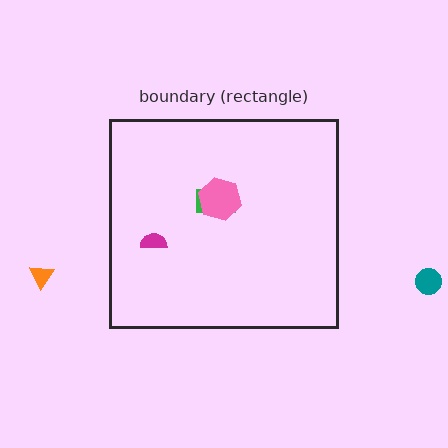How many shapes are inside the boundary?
3 inside, 2 outside.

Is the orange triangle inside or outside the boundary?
Outside.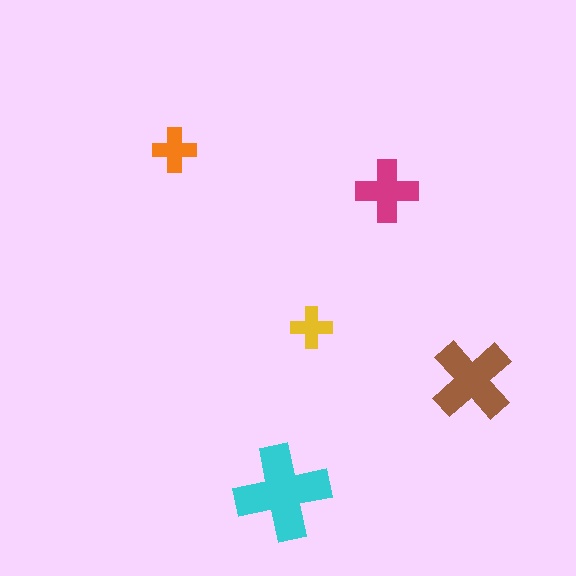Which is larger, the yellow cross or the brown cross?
The brown one.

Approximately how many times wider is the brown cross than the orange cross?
About 2 times wider.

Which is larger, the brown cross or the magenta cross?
The brown one.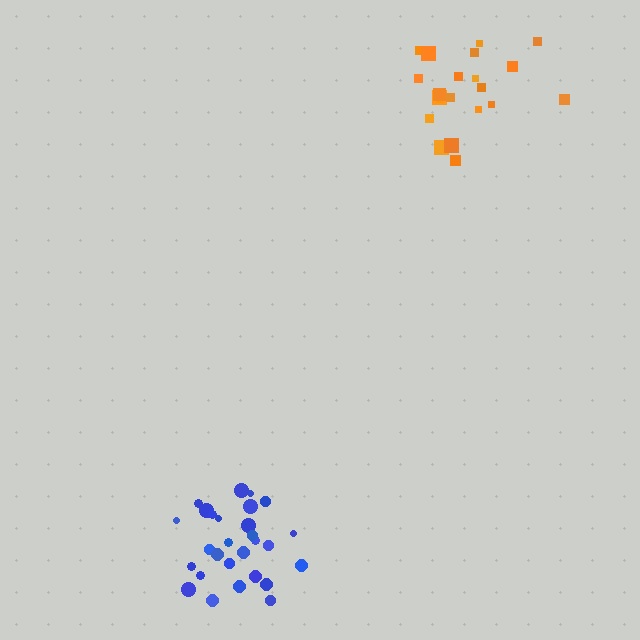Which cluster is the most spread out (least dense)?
Orange.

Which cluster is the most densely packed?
Blue.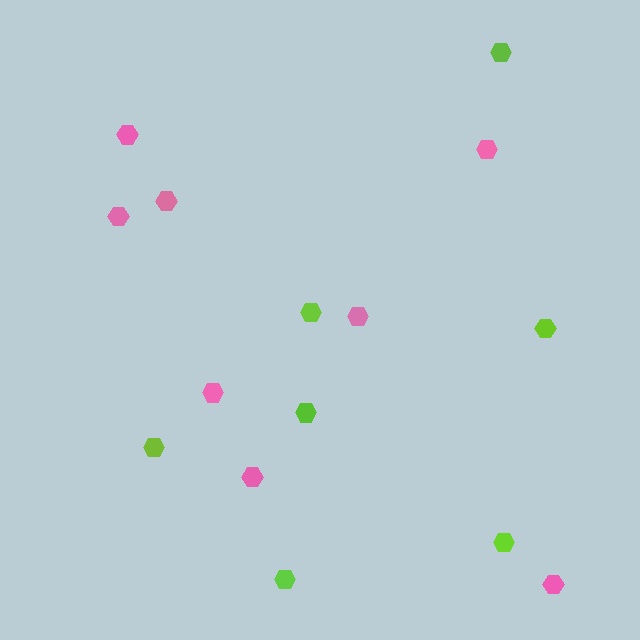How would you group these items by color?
There are 2 groups: one group of pink hexagons (8) and one group of lime hexagons (7).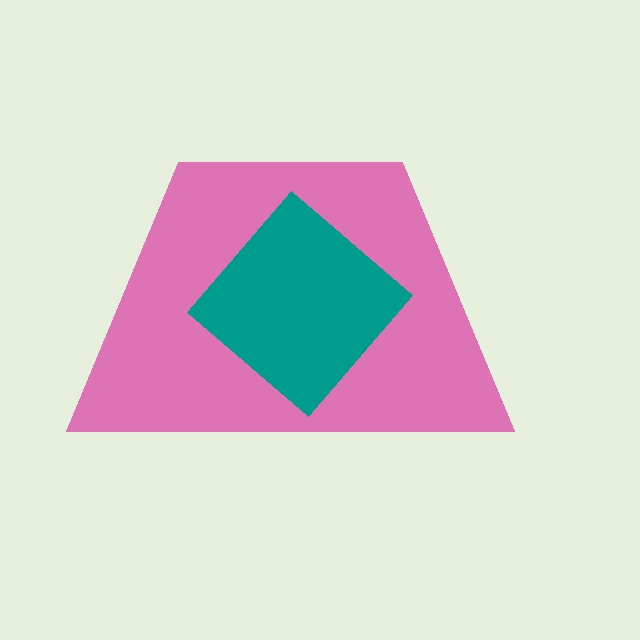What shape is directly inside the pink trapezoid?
The teal diamond.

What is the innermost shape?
The teal diamond.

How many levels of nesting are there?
2.